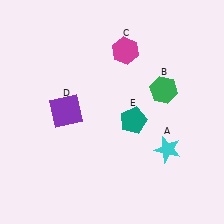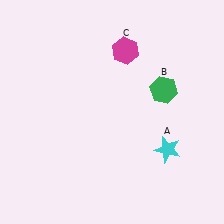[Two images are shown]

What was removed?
The teal pentagon (E), the purple square (D) were removed in Image 2.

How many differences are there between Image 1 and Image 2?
There are 2 differences between the two images.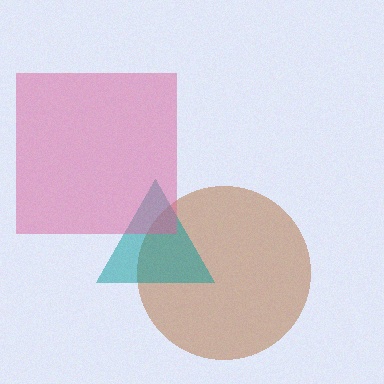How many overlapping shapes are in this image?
There are 3 overlapping shapes in the image.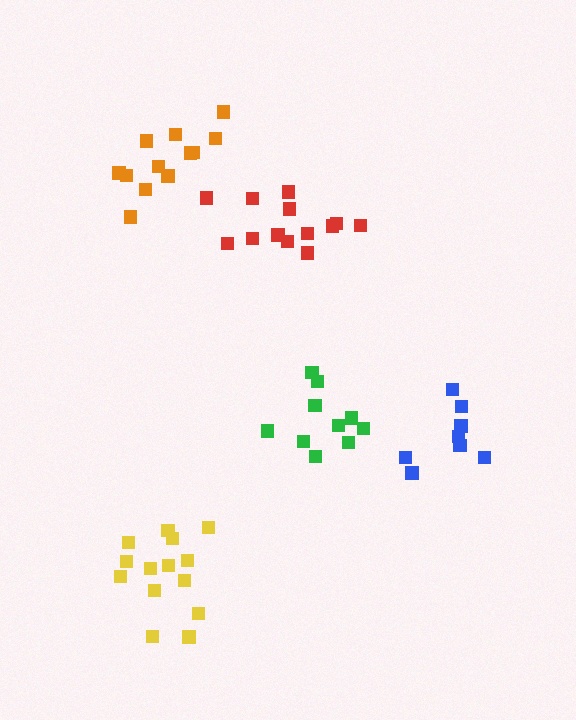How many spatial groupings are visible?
There are 5 spatial groupings.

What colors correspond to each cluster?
The clusters are colored: blue, red, green, orange, yellow.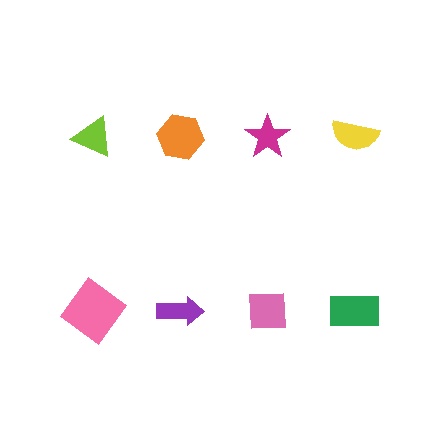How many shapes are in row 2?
4 shapes.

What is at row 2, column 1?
A pink diamond.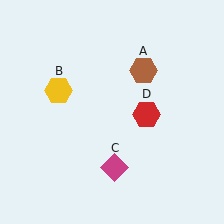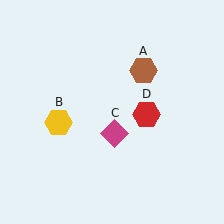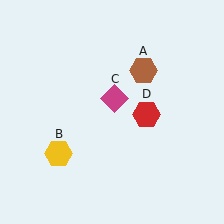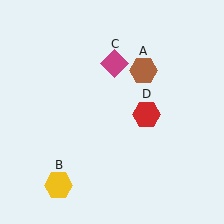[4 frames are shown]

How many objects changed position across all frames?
2 objects changed position: yellow hexagon (object B), magenta diamond (object C).